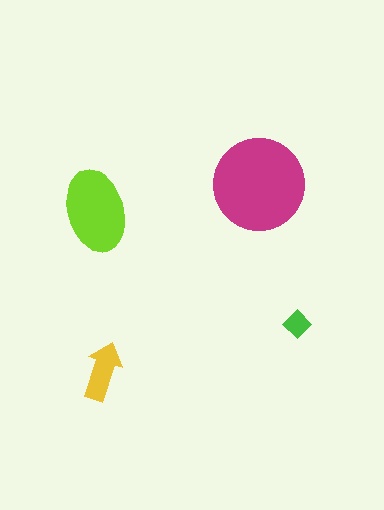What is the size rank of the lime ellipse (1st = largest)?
2nd.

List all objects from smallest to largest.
The green diamond, the yellow arrow, the lime ellipse, the magenta circle.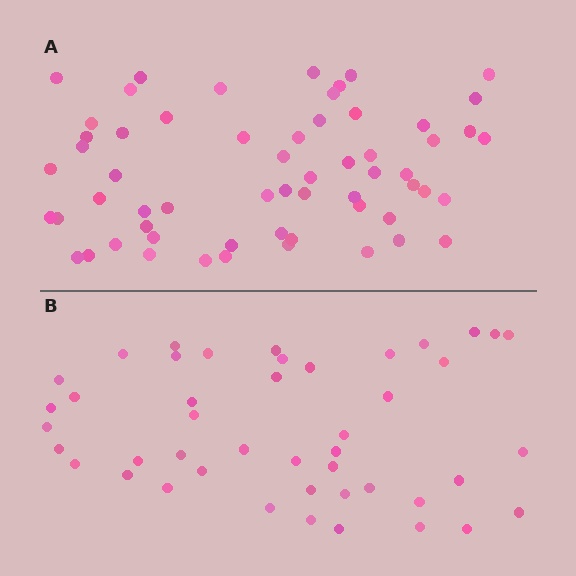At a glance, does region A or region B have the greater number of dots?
Region A (the top region) has more dots.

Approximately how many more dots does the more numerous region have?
Region A has approximately 15 more dots than region B.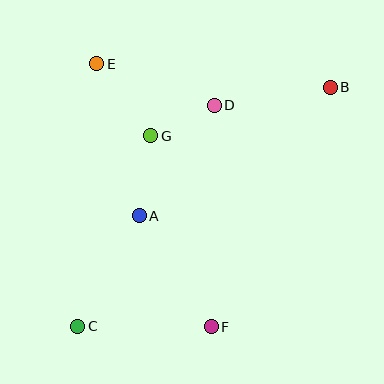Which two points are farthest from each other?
Points B and C are farthest from each other.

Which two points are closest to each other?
Points D and G are closest to each other.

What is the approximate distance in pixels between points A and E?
The distance between A and E is approximately 158 pixels.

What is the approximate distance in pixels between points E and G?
The distance between E and G is approximately 90 pixels.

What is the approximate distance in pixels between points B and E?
The distance between B and E is approximately 235 pixels.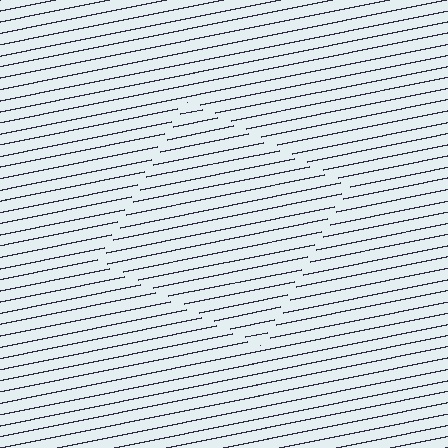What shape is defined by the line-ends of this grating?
An illusory square. The interior of the shape contains the same grating, shifted by half a period — the contour is defined by the phase discontinuity where line-ends from the inner and outer gratings abut.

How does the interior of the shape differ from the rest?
The interior of the shape contains the same grating, shifted by half a period — the contour is defined by the phase discontinuity where line-ends from the inner and outer gratings abut.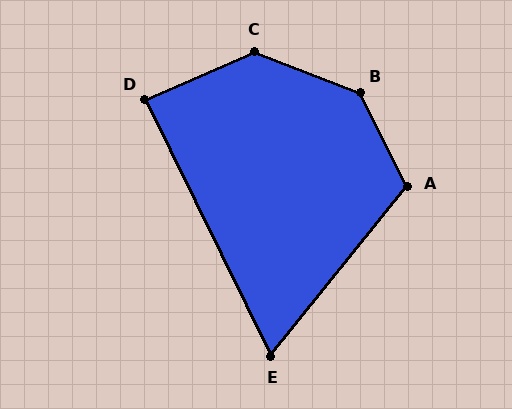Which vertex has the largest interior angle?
B, at approximately 138 degrees.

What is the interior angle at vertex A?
Approximately 114 degrees (obtuse).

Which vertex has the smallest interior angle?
E, at approximately 65 degrees.